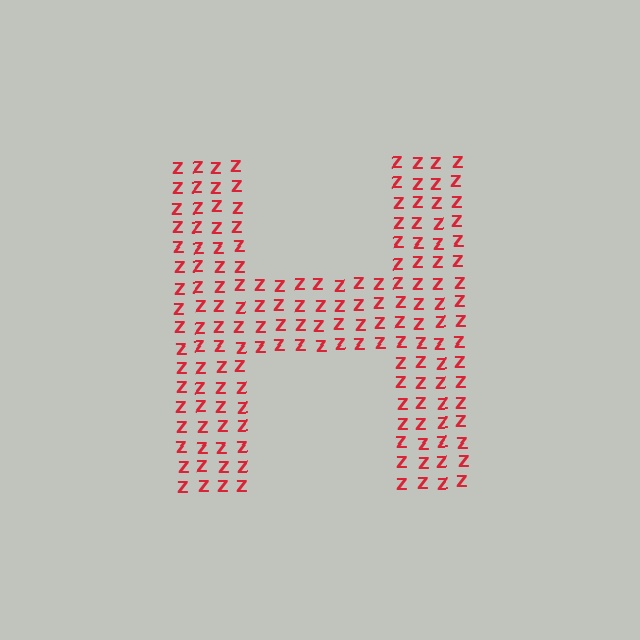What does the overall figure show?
The overall figure shows the letter H.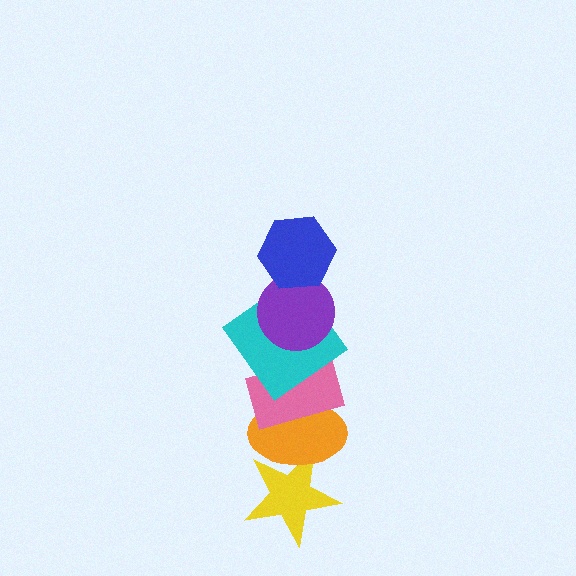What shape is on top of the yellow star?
The orange ellipse is on top of the yellow star.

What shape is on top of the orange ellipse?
The pink rectangle is on top of the orange ellipse.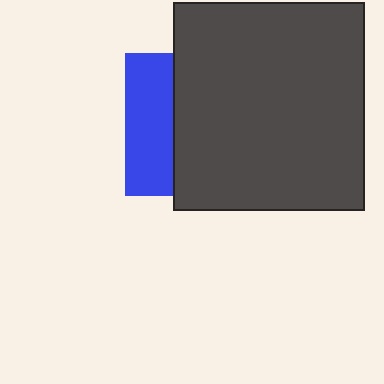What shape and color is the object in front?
The object in front is a dark gray rectangle.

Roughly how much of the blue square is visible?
A small part of it is visible (roughly 34%).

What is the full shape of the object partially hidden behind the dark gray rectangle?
The partially hidden object is a blue square.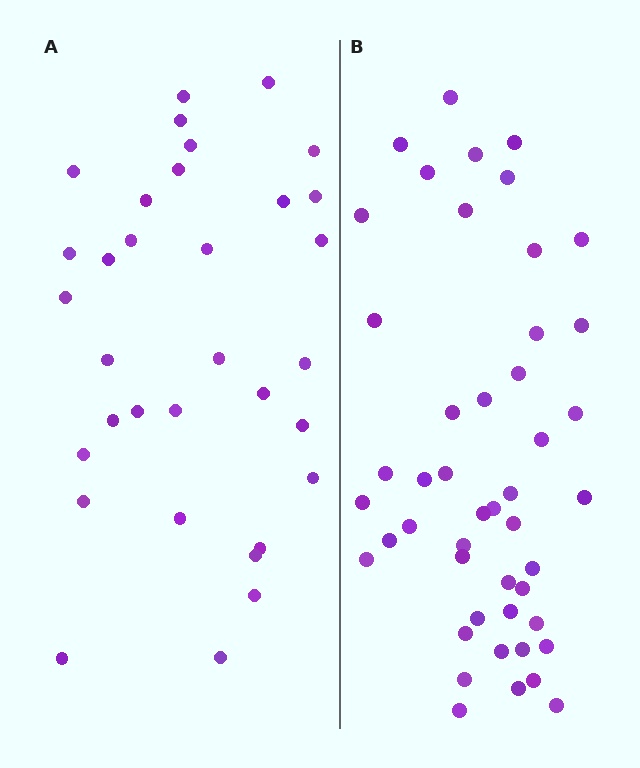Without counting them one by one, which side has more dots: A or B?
Region B (the right region) has more dots.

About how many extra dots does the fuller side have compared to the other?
Region B has approximately 15 more dots than region A.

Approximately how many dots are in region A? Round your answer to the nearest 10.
About 30 dots. (The exact count is 33, which rounds to 30.)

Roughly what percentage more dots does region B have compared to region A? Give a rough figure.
About 40% more.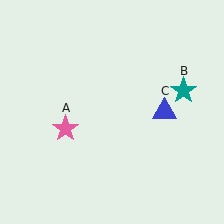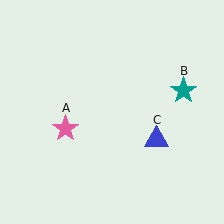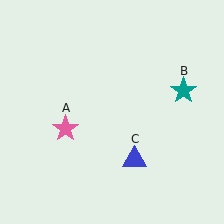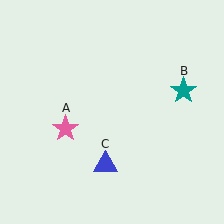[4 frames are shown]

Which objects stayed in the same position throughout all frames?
Pink star (object A) and teal star (object B) remained stationary.